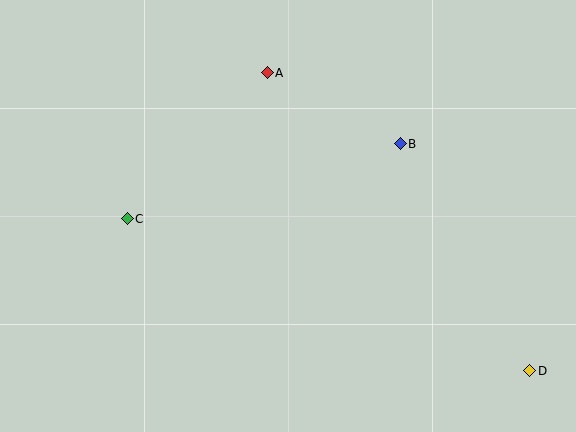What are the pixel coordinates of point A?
Point A is at (267, 73).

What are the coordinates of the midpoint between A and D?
The midpoint between A and D is at (398, 222).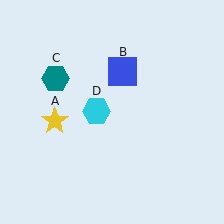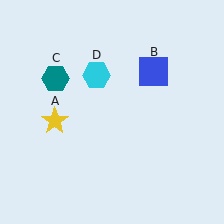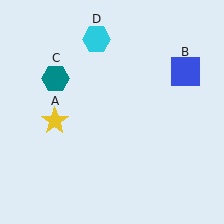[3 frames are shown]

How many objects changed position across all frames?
2 objects changed position: blue square (object B), cyan hexagon (object D).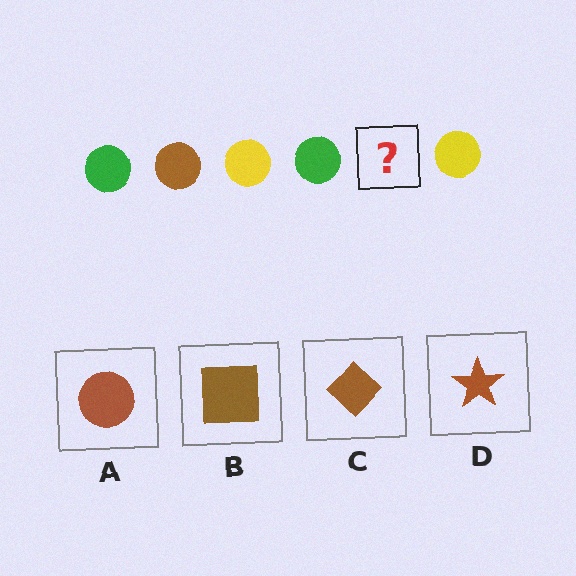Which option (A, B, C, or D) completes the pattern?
A.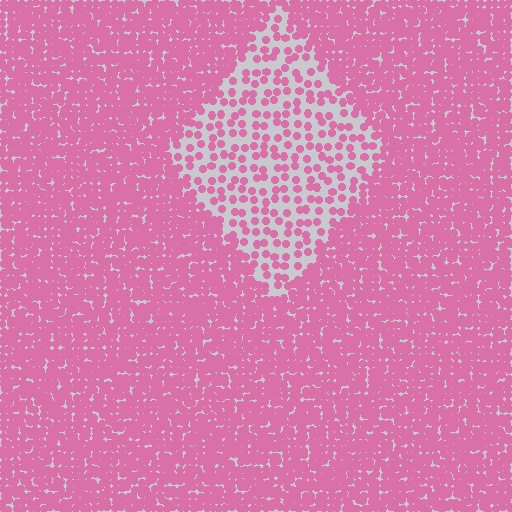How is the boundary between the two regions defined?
The boundary is defined by a change in element density (approximately 2.7x ratio). All elements are the same color, size, and shape.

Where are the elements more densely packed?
The elements are more densely packed outside the diamond boundary.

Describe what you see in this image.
The image contains small pink elements arranged at two different densities. A diamond-shaped region is visible where the elements are less densely packed than the surrounding area.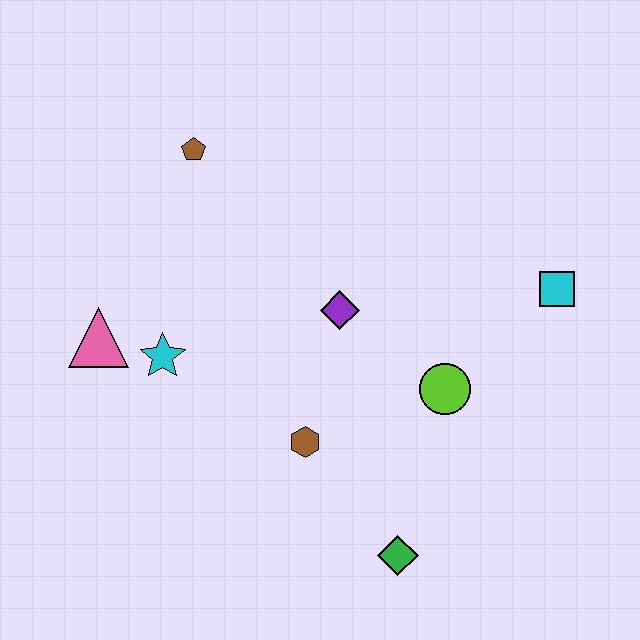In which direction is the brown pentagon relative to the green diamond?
The brown pentagon is above the green diamond.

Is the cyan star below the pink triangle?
Yes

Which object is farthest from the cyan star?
The cyan square is farthest from the cyan star.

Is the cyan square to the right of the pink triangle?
Yes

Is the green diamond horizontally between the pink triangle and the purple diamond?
No